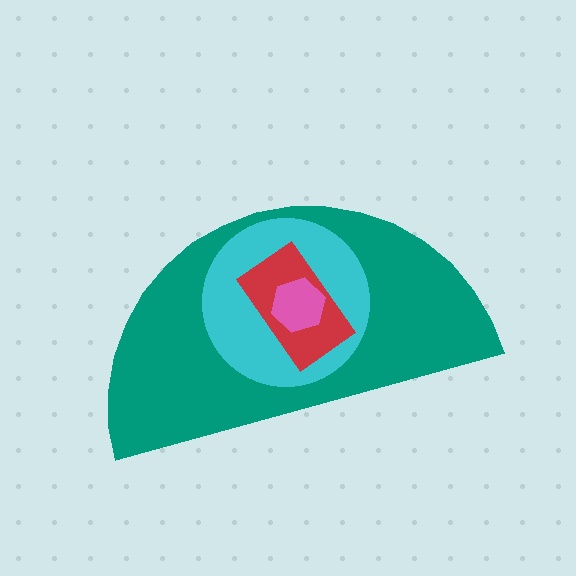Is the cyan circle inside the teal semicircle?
Yes.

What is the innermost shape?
The pink hexagon.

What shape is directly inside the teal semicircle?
The cyan circle.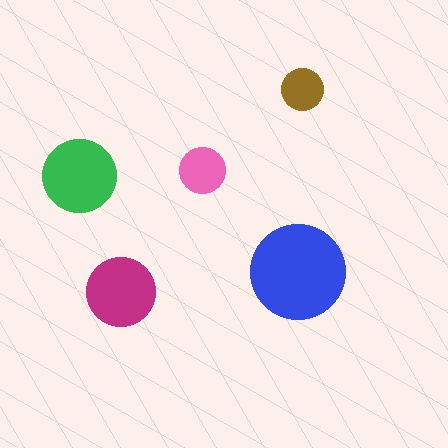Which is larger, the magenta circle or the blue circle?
The blue one.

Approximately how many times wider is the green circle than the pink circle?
About 1.5 times wider.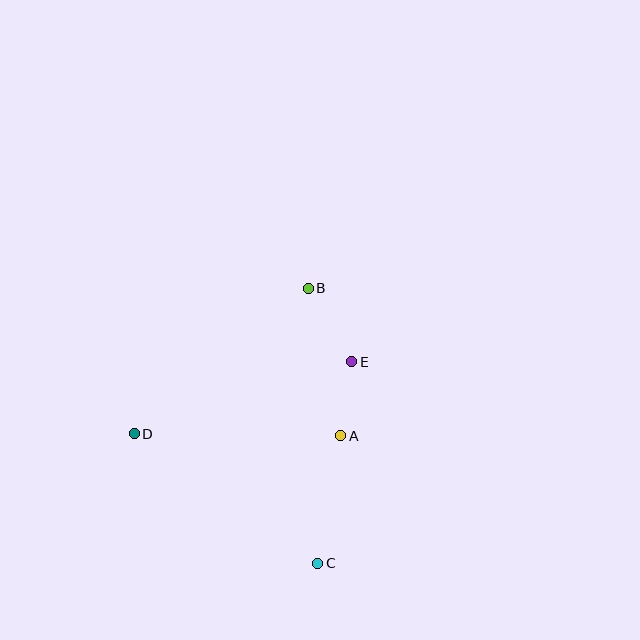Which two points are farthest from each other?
Points B and C are farthest from each other.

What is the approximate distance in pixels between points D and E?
The distance between D and E is approximately 229 pixels.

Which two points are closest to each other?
Points A and E are closest to each other.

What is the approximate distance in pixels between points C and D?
The distance between C and D is approximately 224 pixels.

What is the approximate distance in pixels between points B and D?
The distance between B and D is approximately 227 pixels.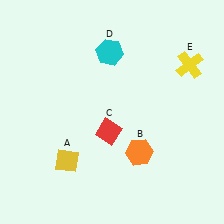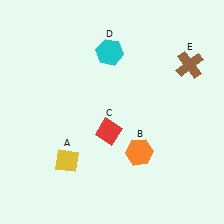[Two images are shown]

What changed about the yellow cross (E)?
In Image 1, E is yellow. In Image 2, it changed to brown.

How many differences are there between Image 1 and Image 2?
There is 1 difference between the two images.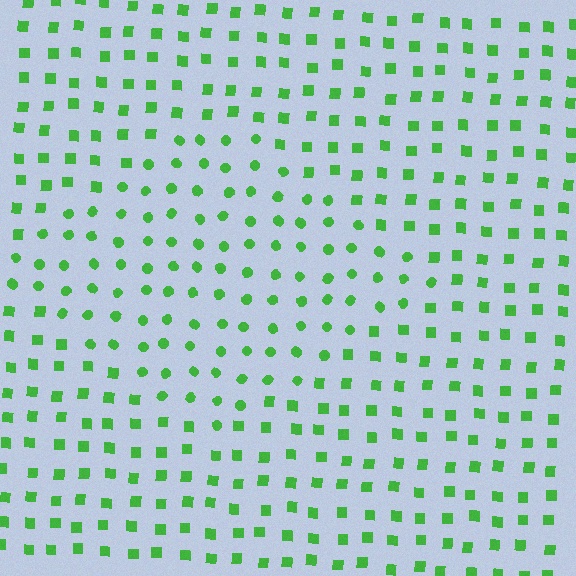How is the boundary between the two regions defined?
The boundary is defined by a change in element shape: circles inside vs. squares outside. All elements share the same color and spacing.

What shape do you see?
I see a diamond.